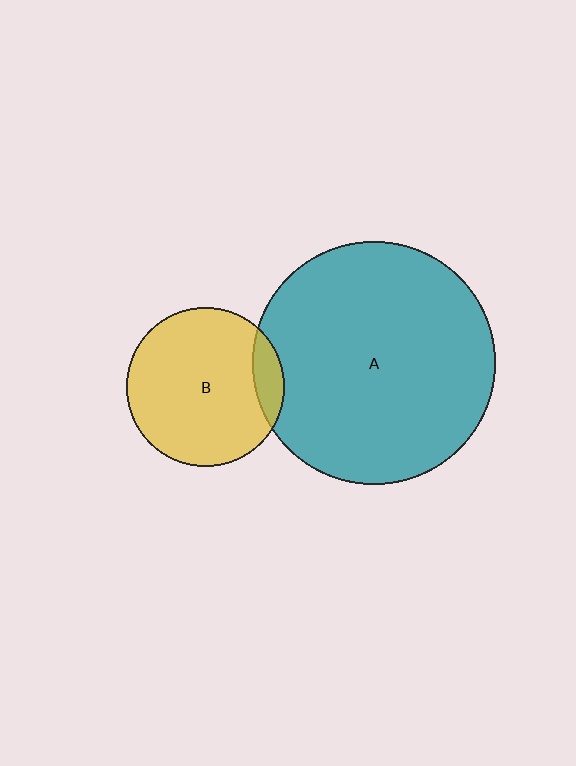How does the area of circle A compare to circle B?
Approximately 2.3 times.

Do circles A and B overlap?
Yes.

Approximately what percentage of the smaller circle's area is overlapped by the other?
Approximately 10%.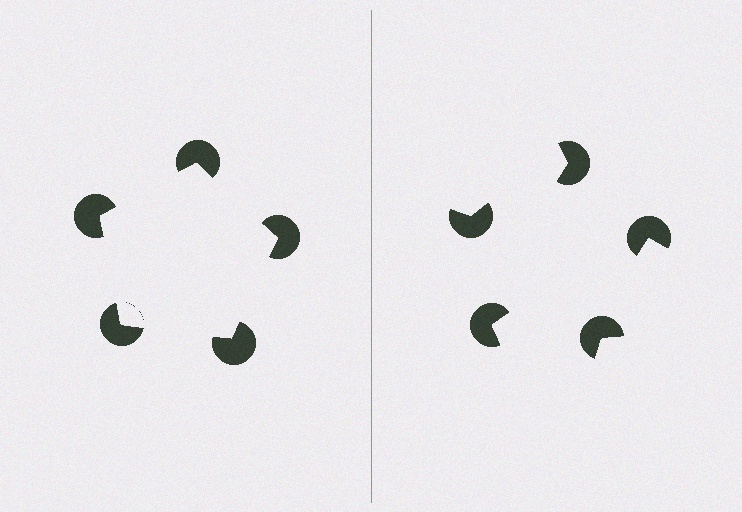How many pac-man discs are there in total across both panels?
10 — 5 on each side.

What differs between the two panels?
The pac-man discs are positioned identically on both sides; only the wedge orientations differ. On the left they align to a pentagon; on the right they are misaligned.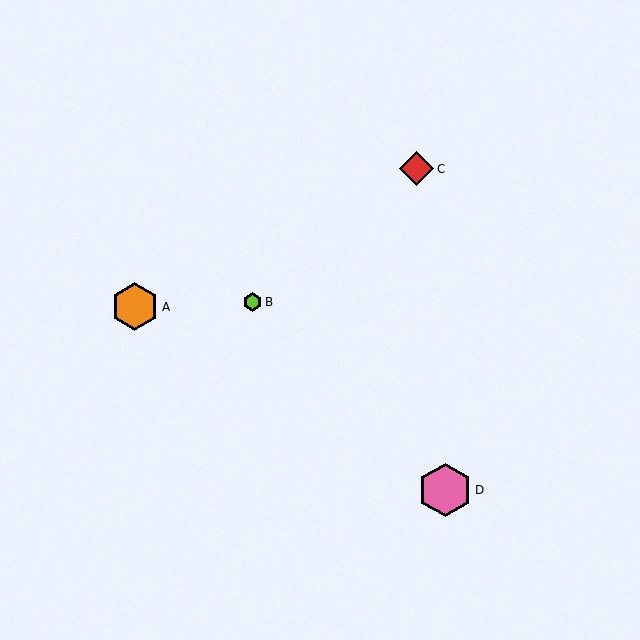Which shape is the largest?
The pink hexagon (labeled D) is the largest.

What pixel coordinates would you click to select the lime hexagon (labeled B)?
Click at (253, 302) to select the lime hexagon B.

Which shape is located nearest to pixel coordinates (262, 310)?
The lime hexagon (labeled B) at (253, 302) is nearest to that location.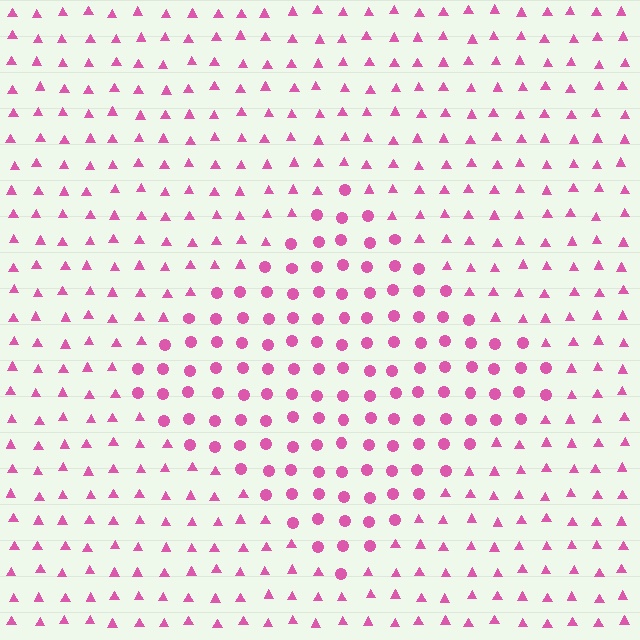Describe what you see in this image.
The image is filled with small pink elements arranged in a uniform grid. A diamond-shaped region contains circles, while the surrounding area contains triangles. The boundary is defined purely by the change in element shape.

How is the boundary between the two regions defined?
The boundary is defined by a change in element shape: circles inside vs. triangles outside. All elements share the same color and spacing.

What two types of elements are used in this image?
The image uses circles inside the diamond region and triangles outside it.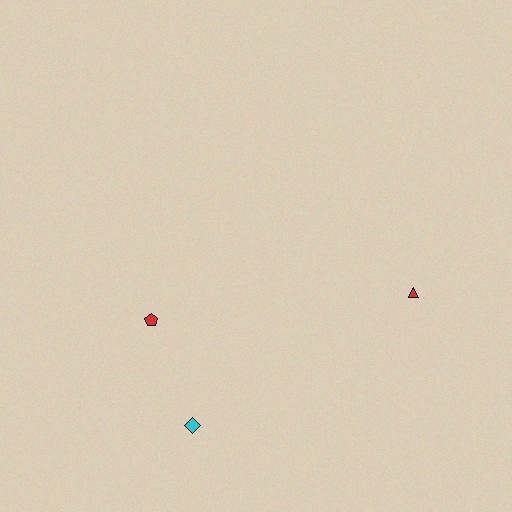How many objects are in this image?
There are 3 objects.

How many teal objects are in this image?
There are no teal objects.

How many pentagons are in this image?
There is 1 pentagon.